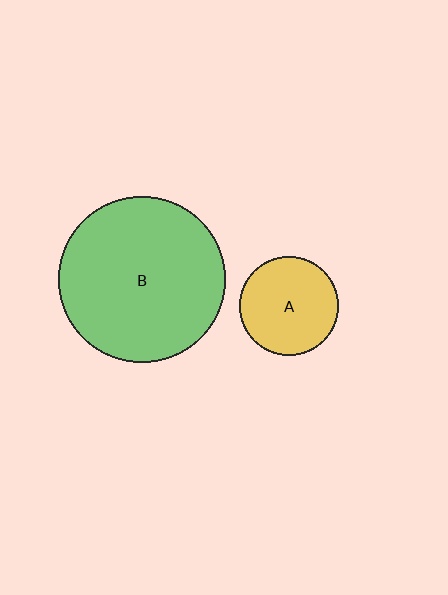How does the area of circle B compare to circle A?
Approximately 2.8 times.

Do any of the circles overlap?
No, none of the circles overlap.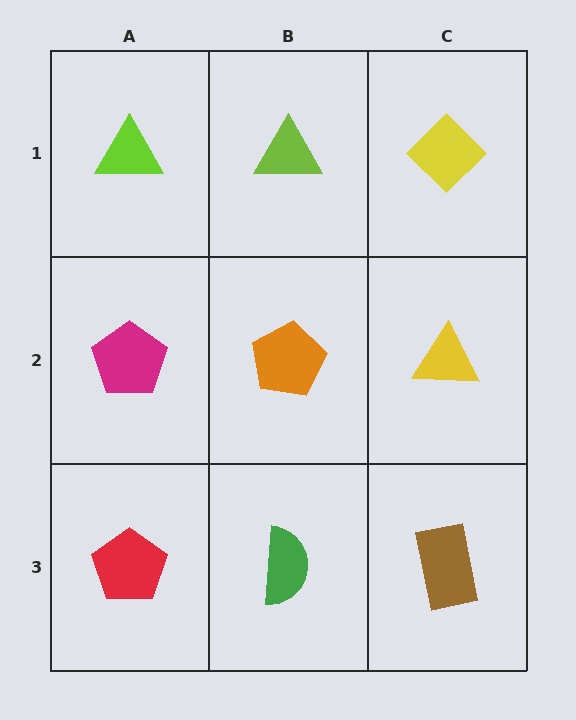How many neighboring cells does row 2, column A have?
3.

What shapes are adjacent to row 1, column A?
A magenta pentagon (row 2, column A), a lime triangle (row 1, column B).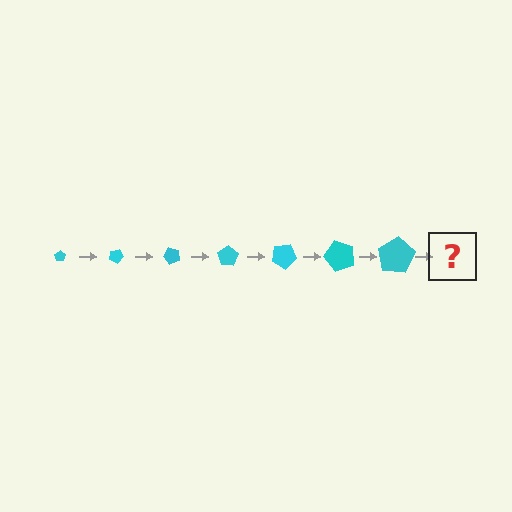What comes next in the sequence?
The next element should be a pentagon, larger than the previous one and rotated 175 degrees from the start.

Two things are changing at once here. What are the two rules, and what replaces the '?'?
The two rules are that the pentagon grows larger each step and it rotates 25 degrees each step. The '?' should be a pentagon, larger than the previous one and rotated 175 degrees from the start.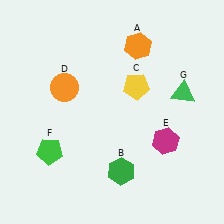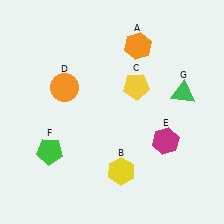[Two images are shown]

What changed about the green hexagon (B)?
In Image 1, B is green. In Image 2, it changed to yellow.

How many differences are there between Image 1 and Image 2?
There is 1 difference between the two images.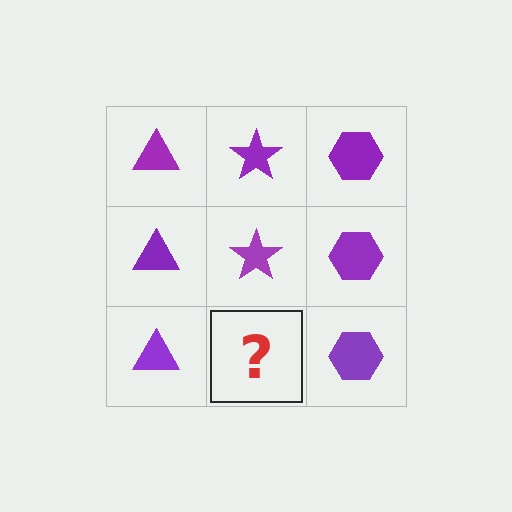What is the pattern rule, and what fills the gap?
The rule is that each column has a consistent shape. The gap should be filled with a purple star.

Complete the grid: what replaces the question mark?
The question mark should be replaced with a purple star.